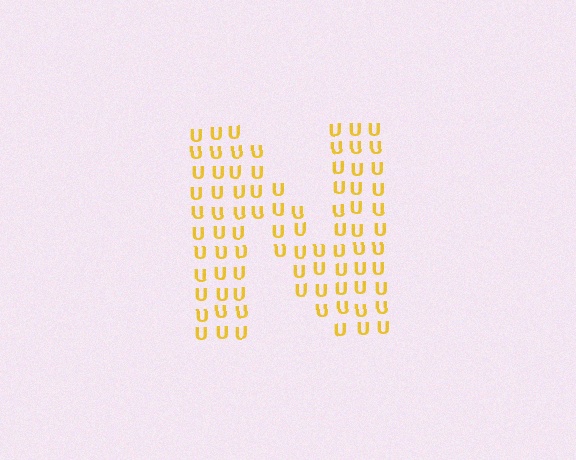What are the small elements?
The small elements are letter U's.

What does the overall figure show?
The overall figure shows the letter N.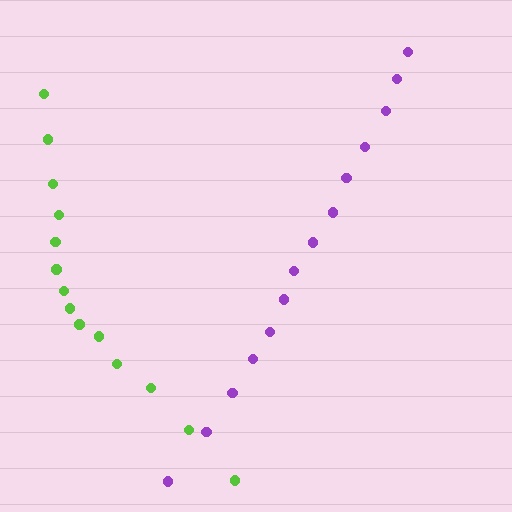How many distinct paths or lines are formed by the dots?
There are 2 distinct paths.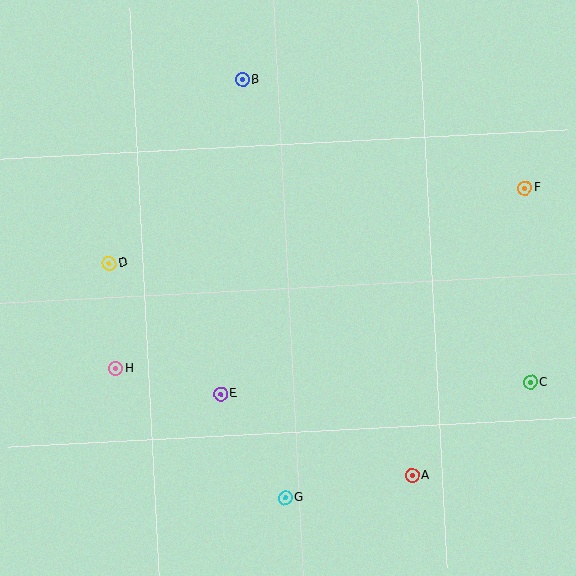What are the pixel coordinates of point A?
Point A is at (412, 475).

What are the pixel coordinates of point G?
Point G is at (285, 498).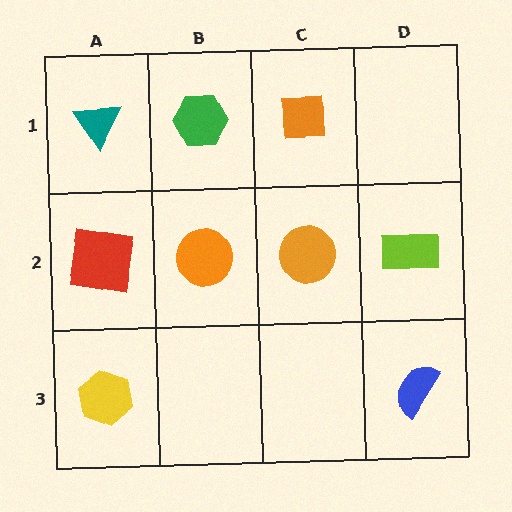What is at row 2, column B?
An orange circle.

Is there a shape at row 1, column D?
No, that cell is empty.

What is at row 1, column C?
An orange square.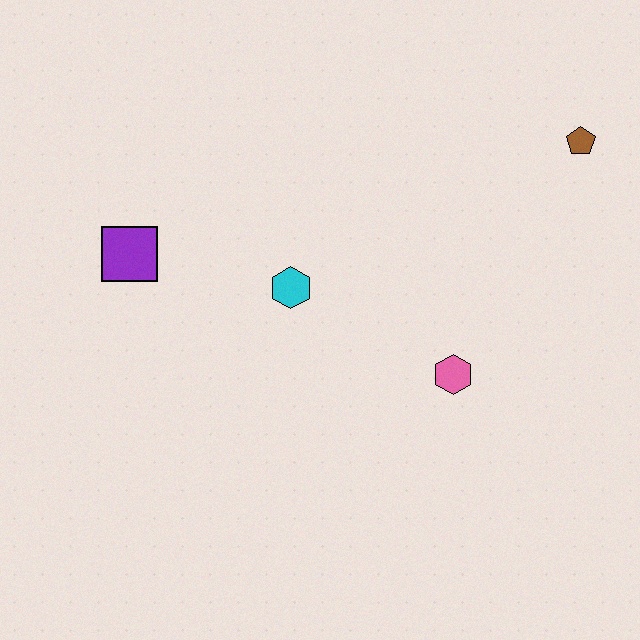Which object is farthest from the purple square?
The brown pentagon is farthest from the purple square.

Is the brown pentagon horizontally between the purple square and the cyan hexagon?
No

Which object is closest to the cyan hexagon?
The purple square is closest to the cyan hexagon.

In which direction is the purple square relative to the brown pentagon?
The purple square is to the left of the brown pentagon.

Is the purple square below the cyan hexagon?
No